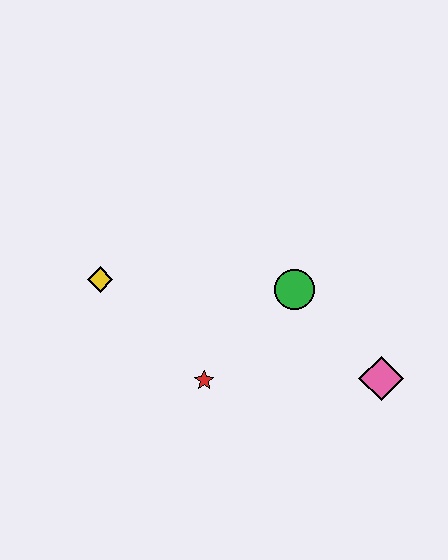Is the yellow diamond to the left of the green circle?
Yes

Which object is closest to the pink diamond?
The green circle is closest to the pink diamond.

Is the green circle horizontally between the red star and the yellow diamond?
No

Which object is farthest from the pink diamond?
The yellow diamond is farthest from the pink diamond.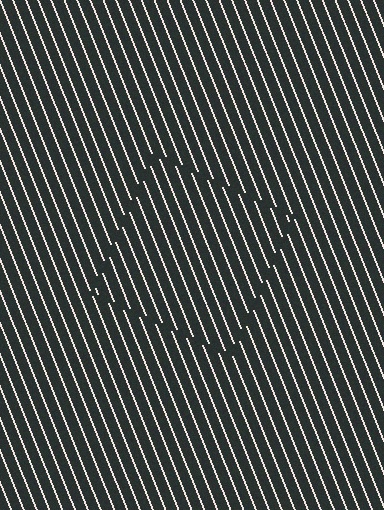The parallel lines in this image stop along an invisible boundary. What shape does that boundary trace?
An illusory square. The interior of the shape contains the same grating, shifted by half a period — the contour is defined by the phase discontinuity where line-ends from the inner and outer gratings abut.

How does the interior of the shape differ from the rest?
The interior of the shape contains the same grating, shifted by half a period — the contour is defined by the phase discontinuity where line-ends from the inner and outer gratings abut.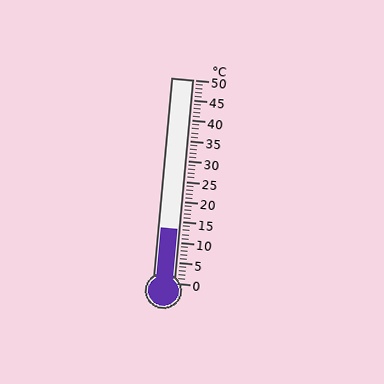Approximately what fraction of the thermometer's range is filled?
The thermometer is filled to approximately 25% of its range.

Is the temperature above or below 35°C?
The temperature is below 35°C.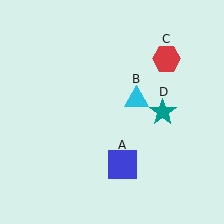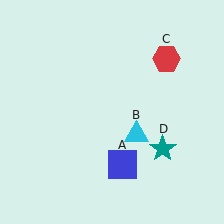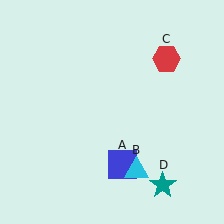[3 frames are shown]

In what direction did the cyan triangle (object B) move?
The cyan triangle (object B) moved down.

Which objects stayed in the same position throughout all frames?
Blue square (object A) and red hexagon (object C) remained stationary.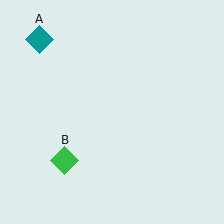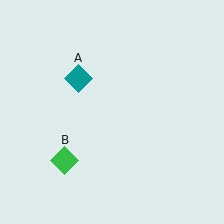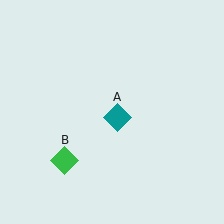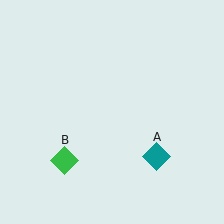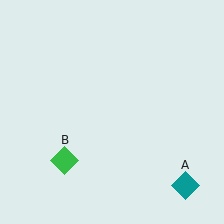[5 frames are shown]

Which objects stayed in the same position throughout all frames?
Green diamond (object B) remained stationary.